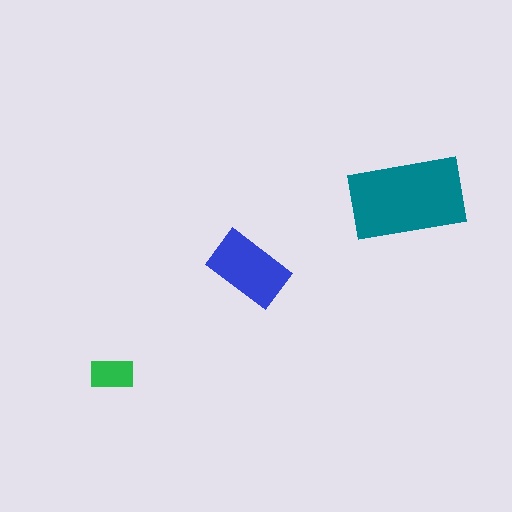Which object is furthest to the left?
The green rectangle is leftmost.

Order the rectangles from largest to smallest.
the teal one, the blue one, the green one.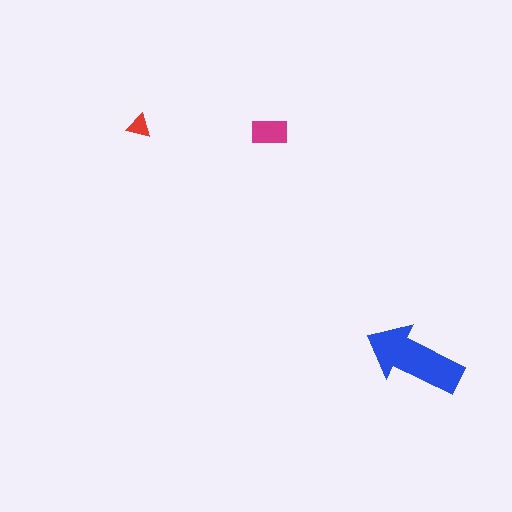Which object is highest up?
The red triangle is topmost.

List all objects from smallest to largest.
The red triangle, the magenta rectangle, the blue arrow.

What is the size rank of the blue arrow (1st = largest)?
1st.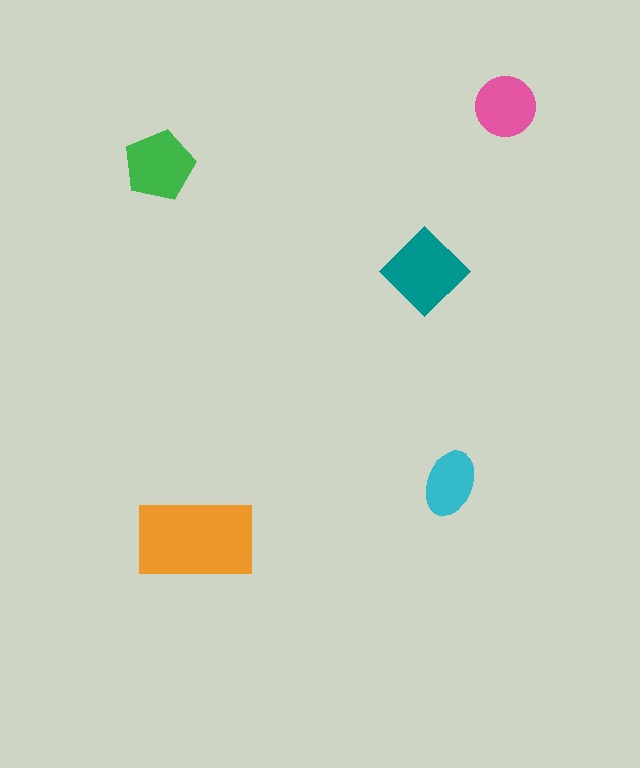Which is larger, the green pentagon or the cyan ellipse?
The green pentagon.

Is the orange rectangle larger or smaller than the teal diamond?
Larger.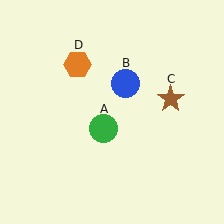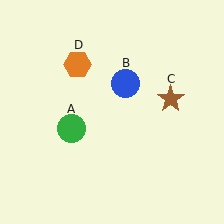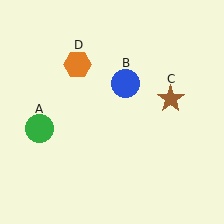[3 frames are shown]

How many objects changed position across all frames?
1 object changed position: green circle (object A).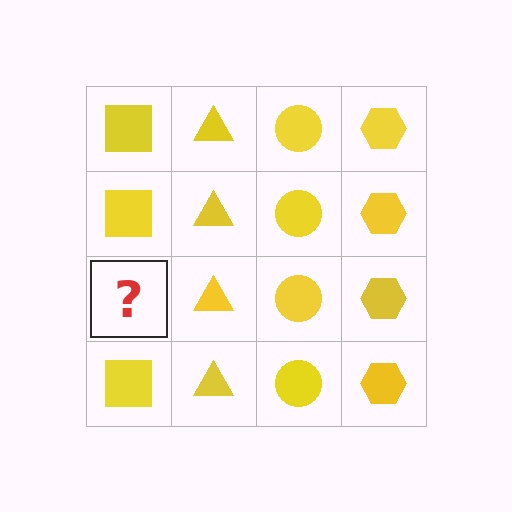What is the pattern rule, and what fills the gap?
The rule is that each column has a consistent shape. The gap should be filled with a yellow square.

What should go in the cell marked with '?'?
The missing cell should contain a yellow square.